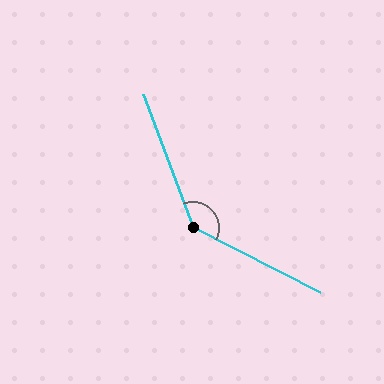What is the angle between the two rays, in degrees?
Approximately 138 degrees.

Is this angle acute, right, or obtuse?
It is obtuse.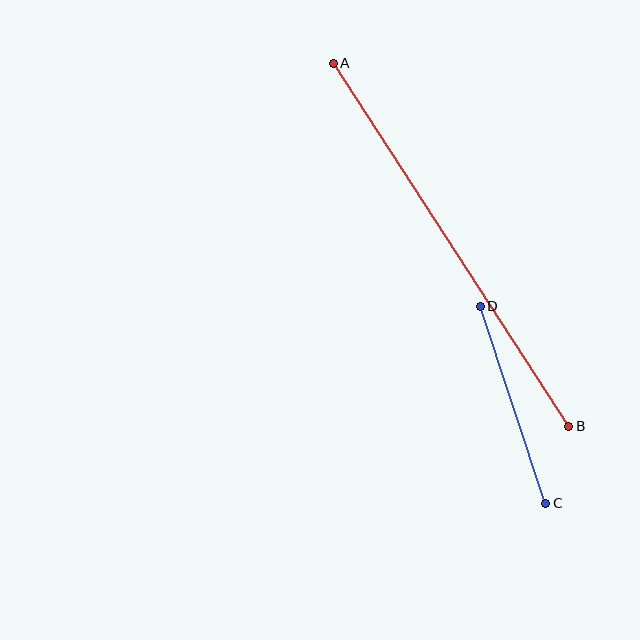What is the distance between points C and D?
The distance is approximately 207 pixels.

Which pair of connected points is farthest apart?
Points A and B are farthest apart.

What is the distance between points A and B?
The distance is approximately 433 pixels.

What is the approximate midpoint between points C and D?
The midpoint is at approximately (513, 405) pixels.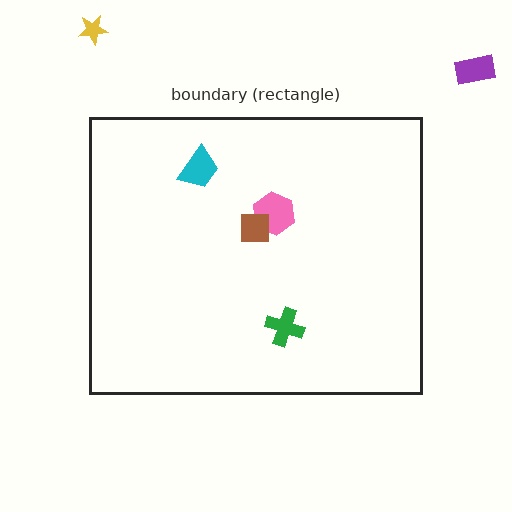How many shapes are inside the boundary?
4 inside, 2 outside.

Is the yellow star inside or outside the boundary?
Outside.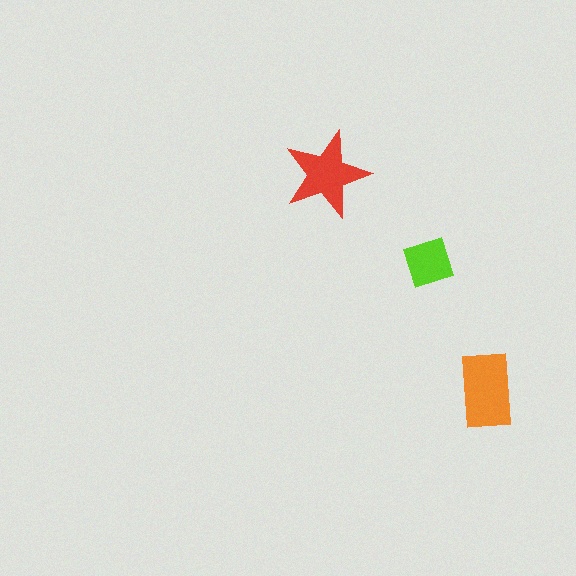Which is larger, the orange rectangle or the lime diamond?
The orange rectangle.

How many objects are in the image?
There are 3 objects in the image.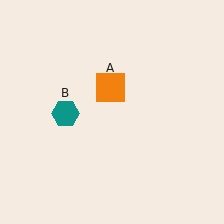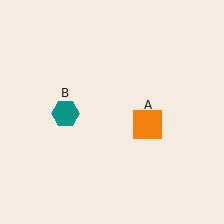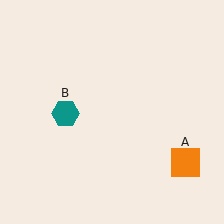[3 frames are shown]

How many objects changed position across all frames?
1 object changed position: orange square (object A).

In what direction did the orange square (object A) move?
The orange square (object A) moved down and to the right.